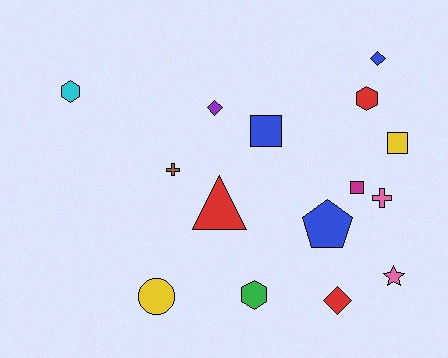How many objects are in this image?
There are 15 objects.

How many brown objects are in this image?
There is 1 brown object.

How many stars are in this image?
There is 1 star.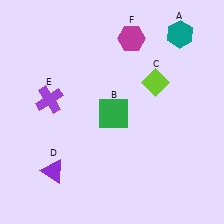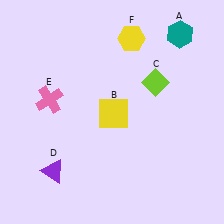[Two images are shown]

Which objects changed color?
B changed from green to yellow. E changed from purple to pink. F changed from magenta to yellow.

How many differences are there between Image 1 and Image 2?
There are 3 differences between the two images.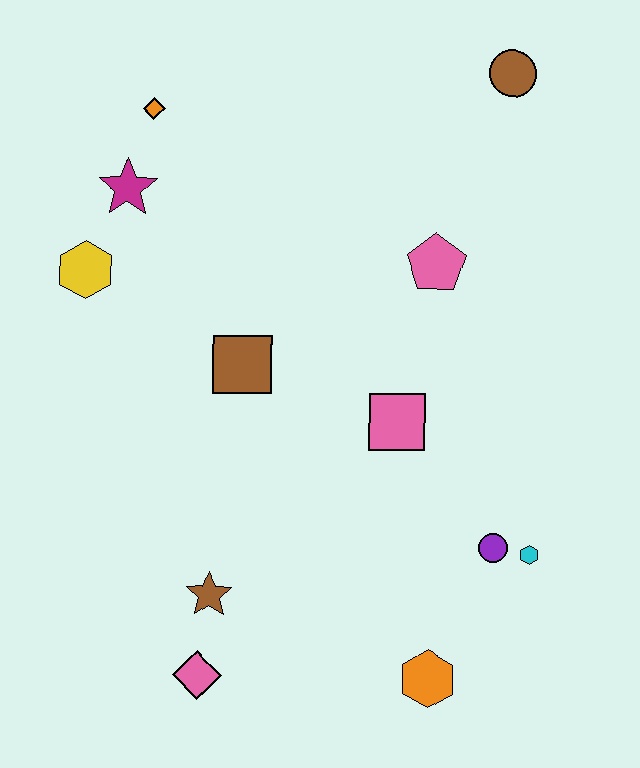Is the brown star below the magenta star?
Yes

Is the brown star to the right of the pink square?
No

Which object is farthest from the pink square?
The orange diamond is farthest from the pink square.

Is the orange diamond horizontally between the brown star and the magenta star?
Yes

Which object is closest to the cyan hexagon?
The purple circle is closest to the cyan hexagon.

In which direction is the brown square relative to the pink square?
The brown square is to the left of the pink square.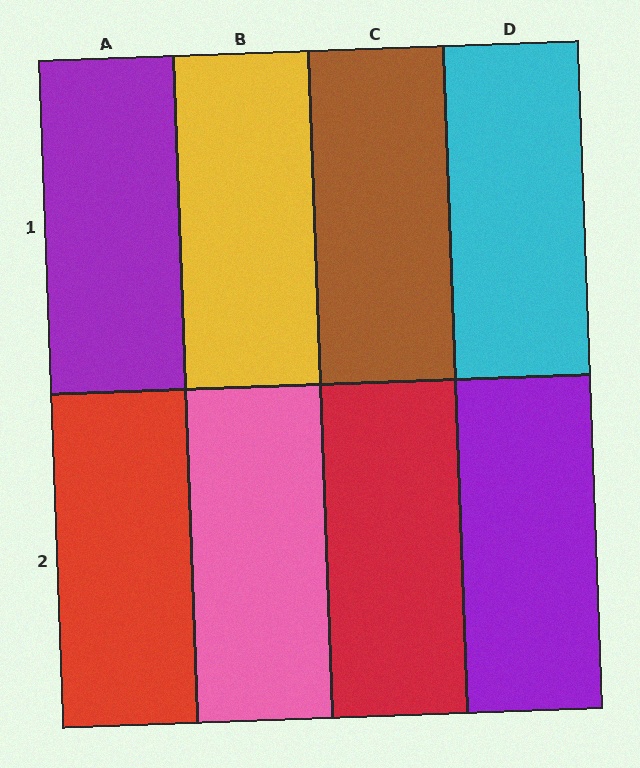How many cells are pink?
1 cell is pink.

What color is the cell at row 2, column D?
Purple.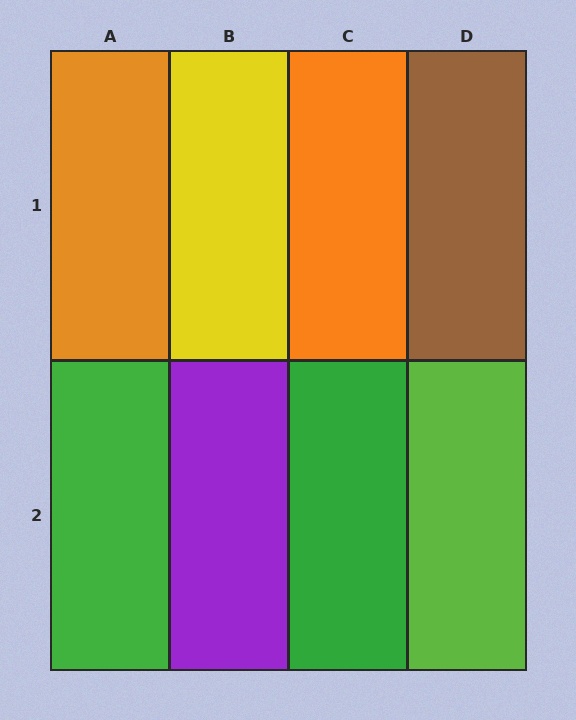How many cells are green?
2 cells are green.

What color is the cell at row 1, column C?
Orange.